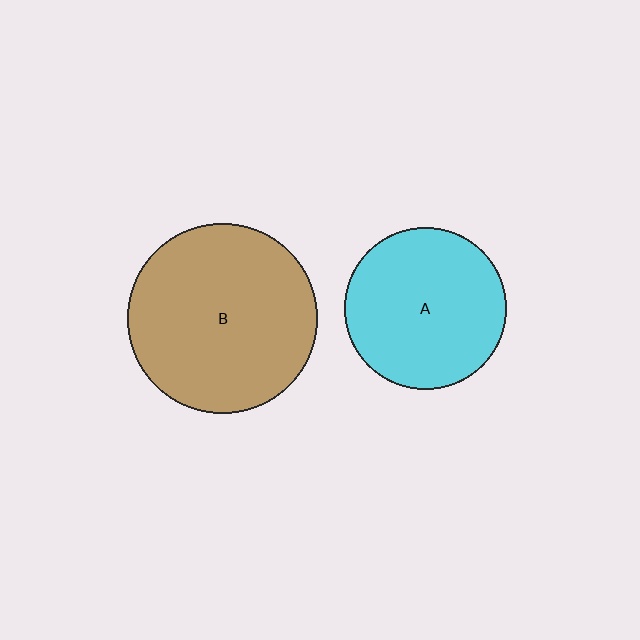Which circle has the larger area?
Circle B (brown).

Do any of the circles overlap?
No, none of the circles overlap.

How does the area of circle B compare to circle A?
Approximately 1.4 times.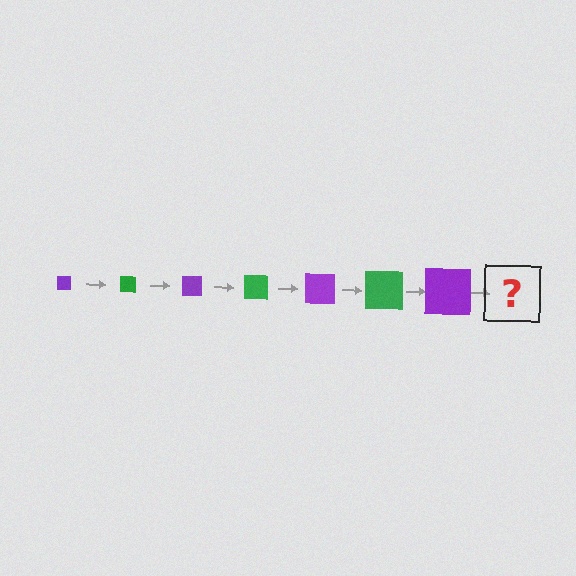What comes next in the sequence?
The next element should be a green square, larger than the previous one.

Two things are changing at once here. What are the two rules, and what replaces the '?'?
The two rules are that the square grows larger each step and the color cycles through purple and green. The '?' should be a green square, larger than the previous one.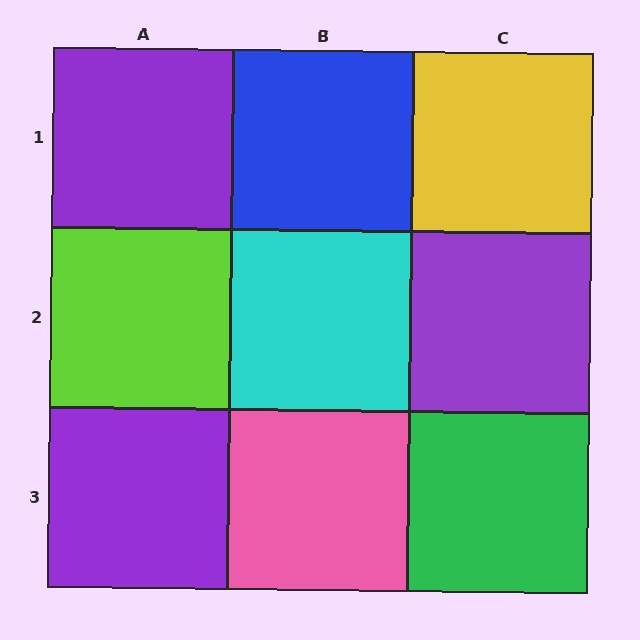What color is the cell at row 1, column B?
Blue.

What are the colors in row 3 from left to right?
Purple, pink, green.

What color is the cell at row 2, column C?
Purple.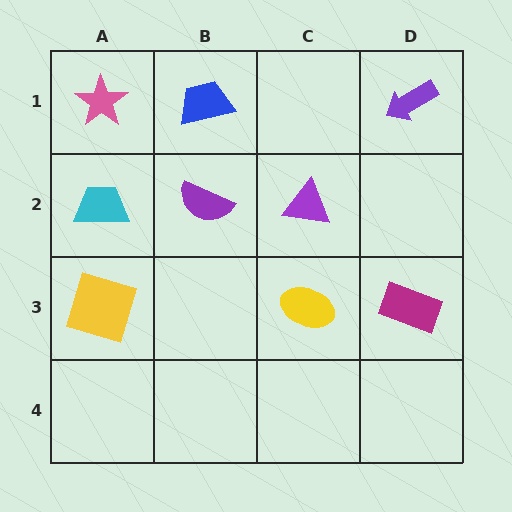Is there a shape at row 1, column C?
No, that cell is empty.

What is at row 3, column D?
A magenta rectangle.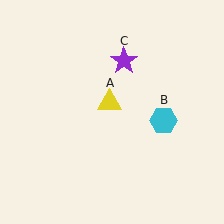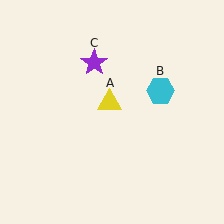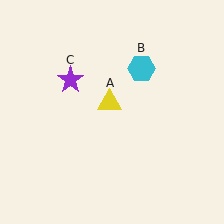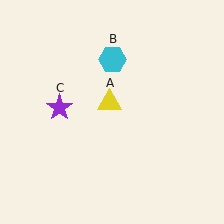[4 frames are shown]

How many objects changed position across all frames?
2 objects changed position: cyan hexagon (object B), purple star (object C).